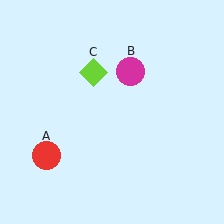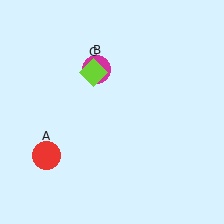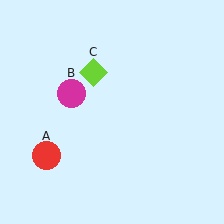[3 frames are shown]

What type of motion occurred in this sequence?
The magenta circle (object B) rotated counterclockwise around the center of the scene.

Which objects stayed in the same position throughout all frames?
Red circle (object A) and lime diamond (object C) remained stationary.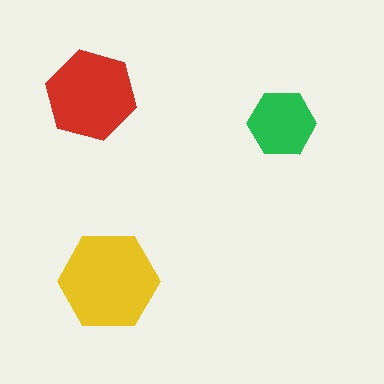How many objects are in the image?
There are 3 objects in the image.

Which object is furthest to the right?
The green hexagon is rightmost.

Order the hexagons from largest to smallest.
the yellow one, the red one, the green one.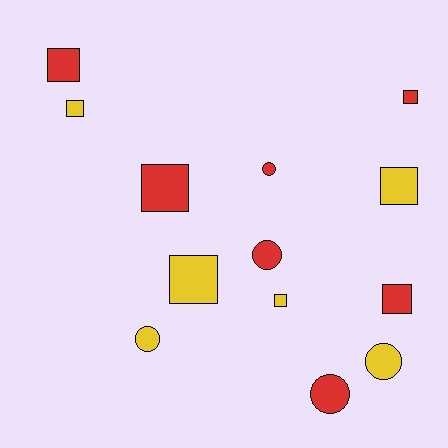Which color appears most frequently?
Red, with 7 objects.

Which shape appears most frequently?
Square, with 8 objects.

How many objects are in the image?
There are 13 objects.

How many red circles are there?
There are 3 red circles.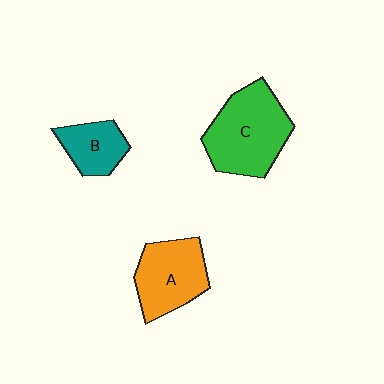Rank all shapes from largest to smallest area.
From largest to smallest: C (green), A (orange), B (teal).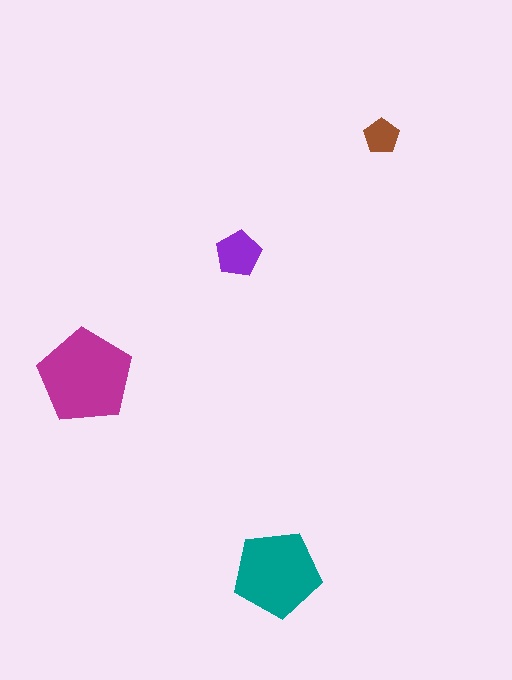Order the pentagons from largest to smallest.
the magenta one, the teal one, the purple one, the brown one.